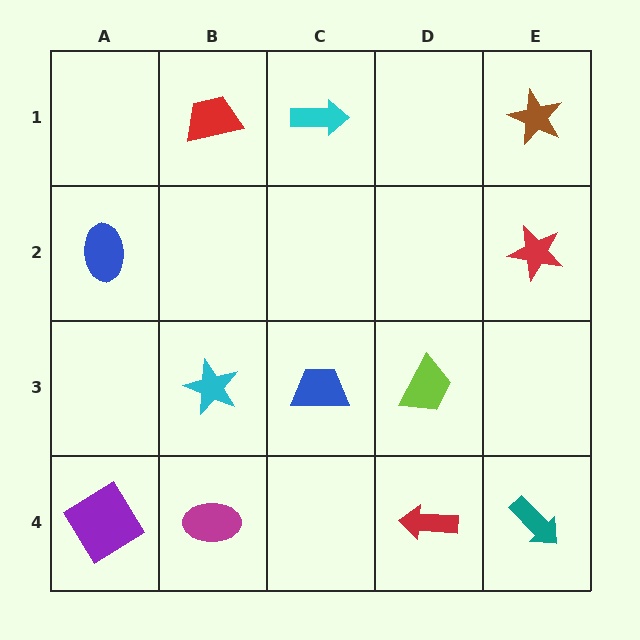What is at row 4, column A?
A purple diamond.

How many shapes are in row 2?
2 shapes.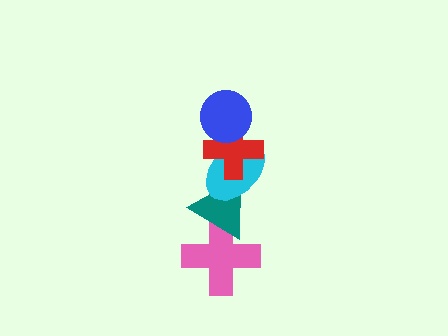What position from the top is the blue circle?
The blue circle is 1st from the top.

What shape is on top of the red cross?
The blue circle is on top of the red cross.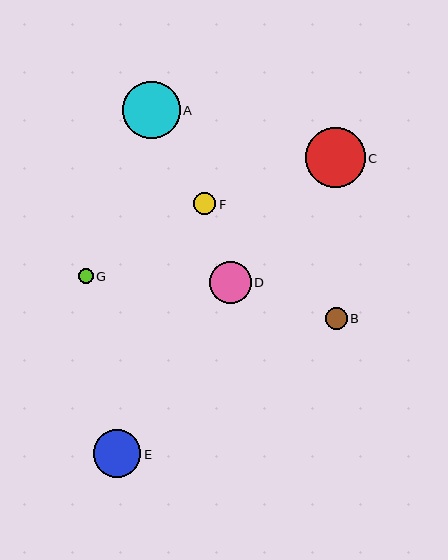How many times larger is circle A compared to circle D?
Circle A is approximately 1.4 times the size of circle D.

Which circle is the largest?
Circle C is the largest with a size of approximately 60 pixels.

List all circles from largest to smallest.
From largest to smallest: C, A, E, D, F, B, G.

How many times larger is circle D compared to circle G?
Circle D is approximately 2.8 times the size of circle G.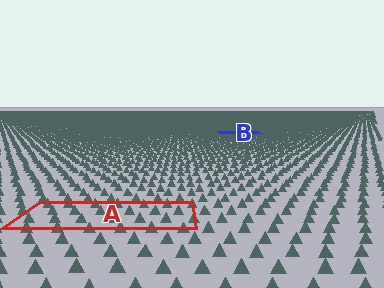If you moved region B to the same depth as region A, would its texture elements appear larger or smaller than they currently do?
They would appear larger. At a closer depth, the same texture elements are projected at a bigger on-screen size.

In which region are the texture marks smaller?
The texture marks are smaller in region B, because it is farther away.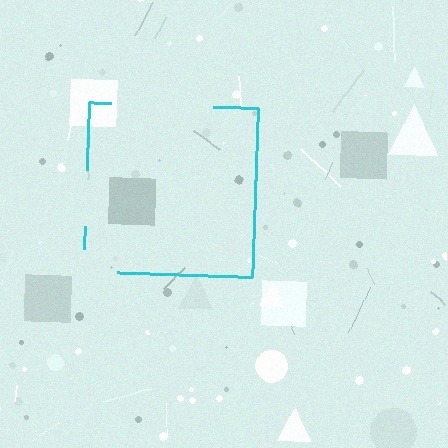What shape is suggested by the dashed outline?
The dashed outline suggests a square.